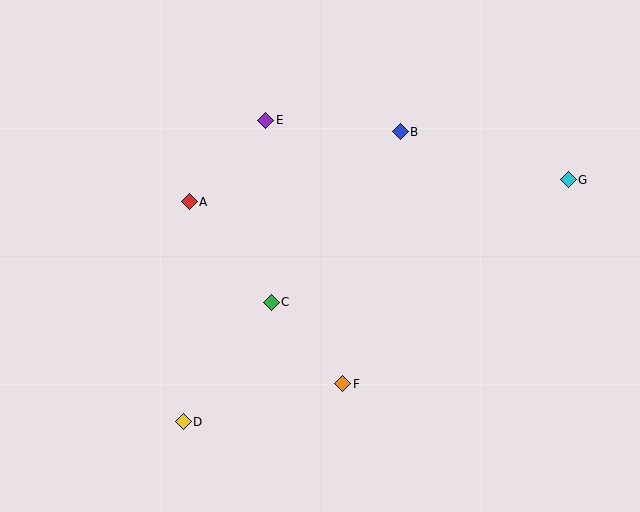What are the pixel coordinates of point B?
Point B is at (400, 132).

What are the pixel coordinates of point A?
Point A is at (189, 202).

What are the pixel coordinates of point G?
Point G is at (568, 180).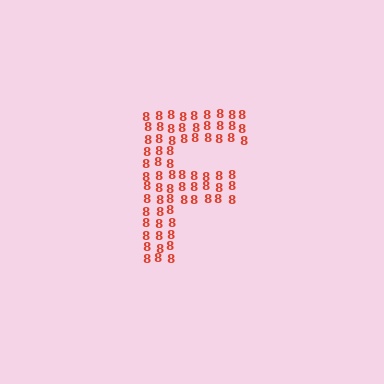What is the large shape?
The large shape is the letter F.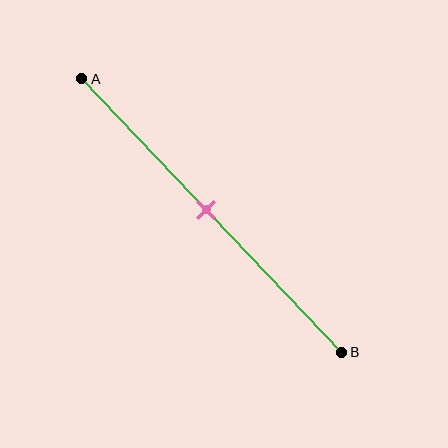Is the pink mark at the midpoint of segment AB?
Yes, the mark is approximately at the midpoint.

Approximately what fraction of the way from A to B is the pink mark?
The pink mark is approximately 50% of the way from A to B.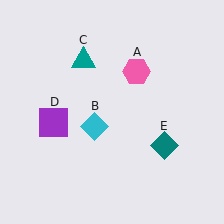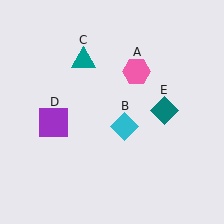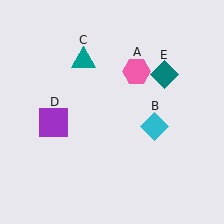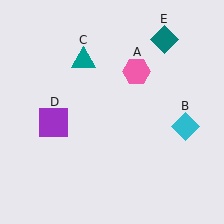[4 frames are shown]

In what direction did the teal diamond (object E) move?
The teal diamond (object E) moved up.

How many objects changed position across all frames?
2 objects changed position: cyan diamond (object B), teal diamond (object E).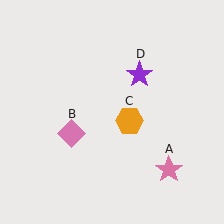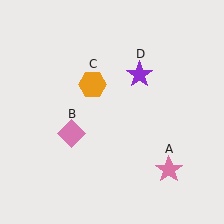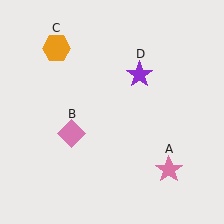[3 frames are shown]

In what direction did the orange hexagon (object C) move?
The orange hexagon (object C) moved up and to the left.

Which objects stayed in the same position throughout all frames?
Pink star (object A) and pink diamond (object B) and purple star (object D) remained stationary.